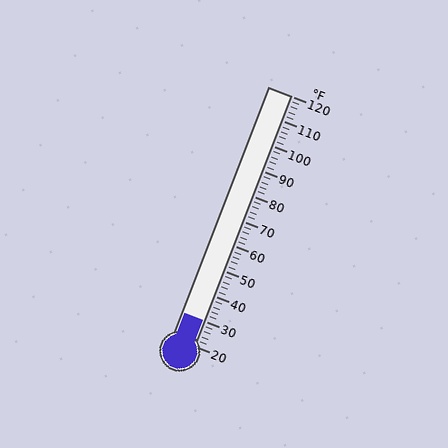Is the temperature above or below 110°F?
The temperature is below 110°F.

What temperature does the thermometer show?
The thermometer shows approximately 30°F.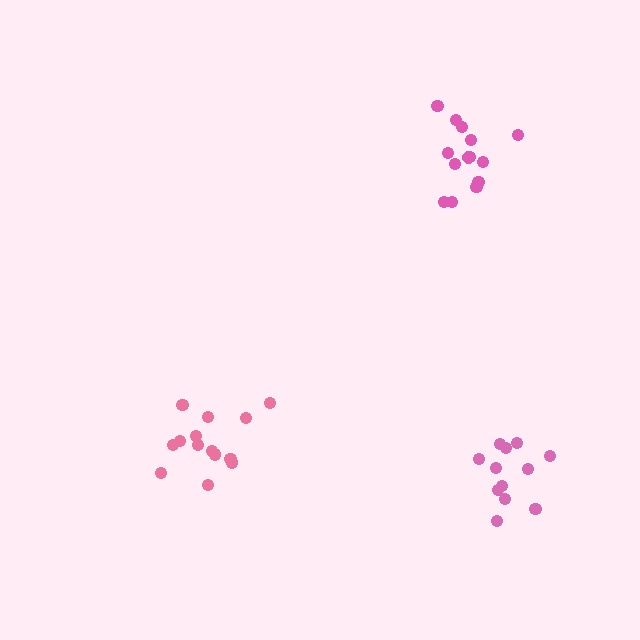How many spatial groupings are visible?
There are 3 spatial groupings.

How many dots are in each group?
Group 1: 14 dots, Group 2: 14 dots, Group 3: 12 dots (40 total).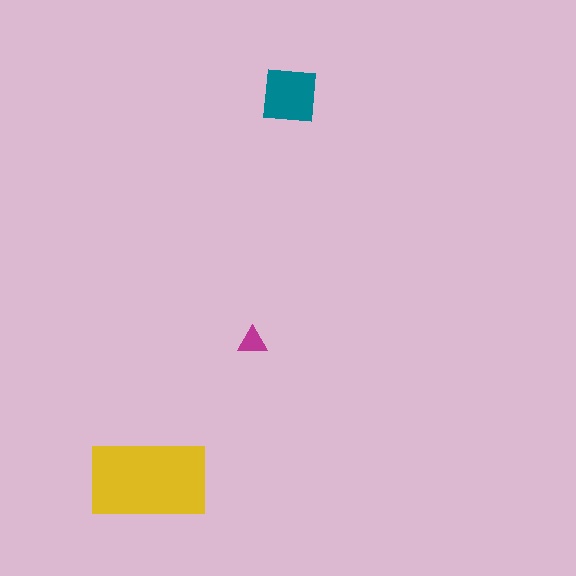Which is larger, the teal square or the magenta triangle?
The teal square.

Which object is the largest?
The yellow rectangle.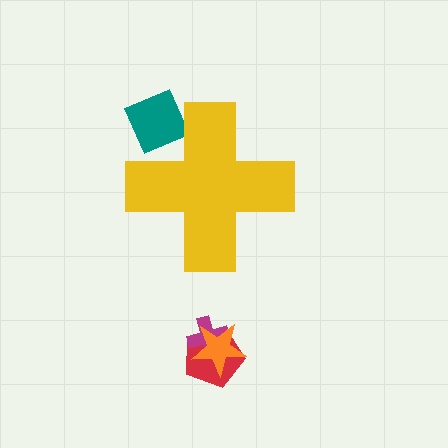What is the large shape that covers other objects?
A yellow cross.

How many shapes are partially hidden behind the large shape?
1 shape is partially hidden.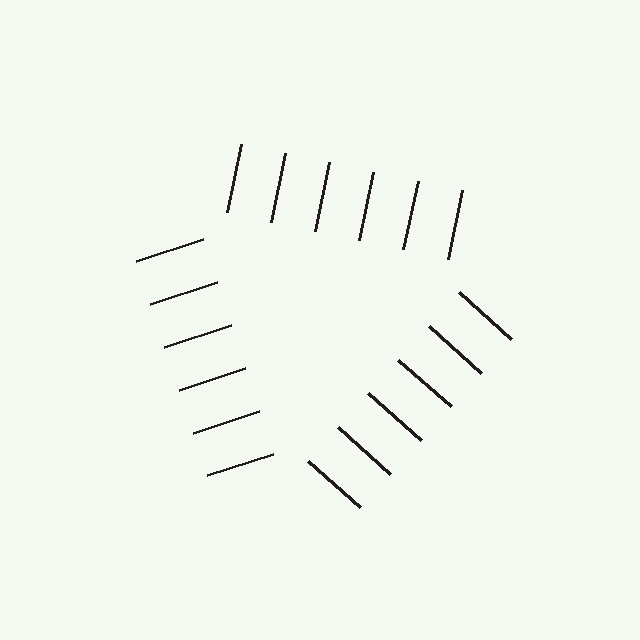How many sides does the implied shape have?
3 sides — the line-ends trace a triangle.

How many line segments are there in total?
18 — 6 along each of the 3 edges.